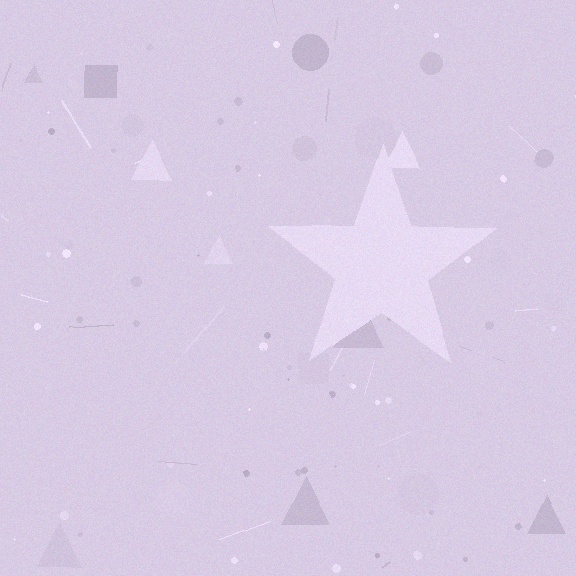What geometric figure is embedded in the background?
A star is embedded in the background.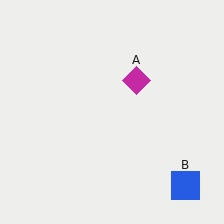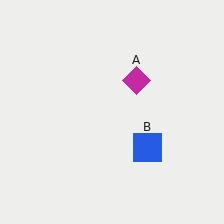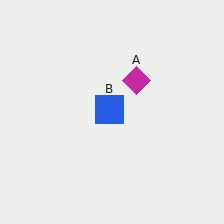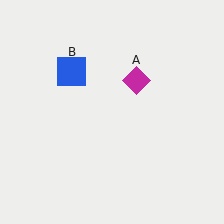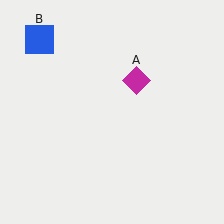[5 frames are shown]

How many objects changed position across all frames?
1 object changed position: blue square (object B).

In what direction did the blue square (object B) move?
The blue square (object B) moved up and to the left.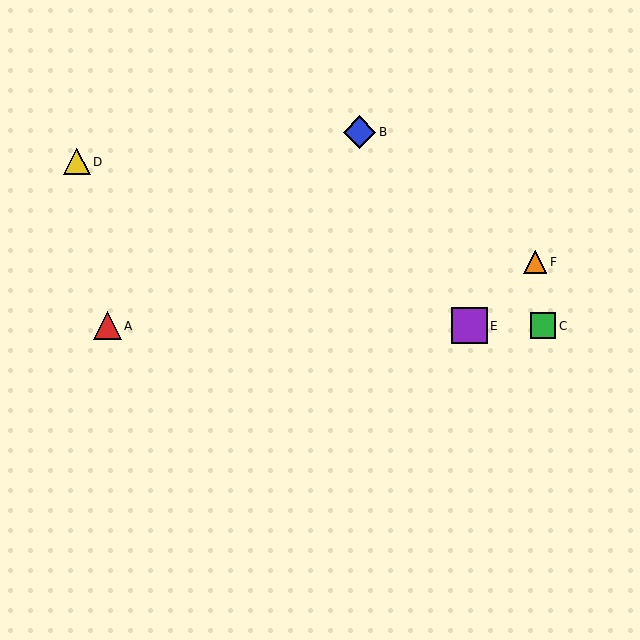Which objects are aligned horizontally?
Objects A, C, E are aligned horizontally.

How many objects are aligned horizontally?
3 objects (A, C, E) are aligned horizontally.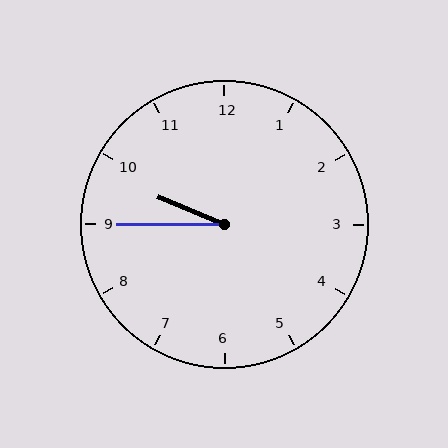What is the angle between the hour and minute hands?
Approximately 22 degrees.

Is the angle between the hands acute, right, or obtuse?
It is acute.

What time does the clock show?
9:45.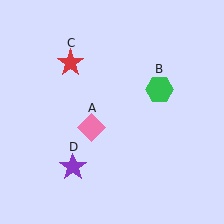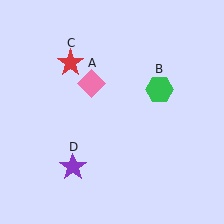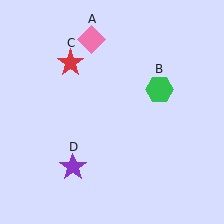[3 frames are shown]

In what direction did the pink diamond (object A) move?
The pink diamond (object A) moved up.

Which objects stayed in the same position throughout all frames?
Green hexagon (object B) and red star (object C) and purple star (object D) remained stationary.